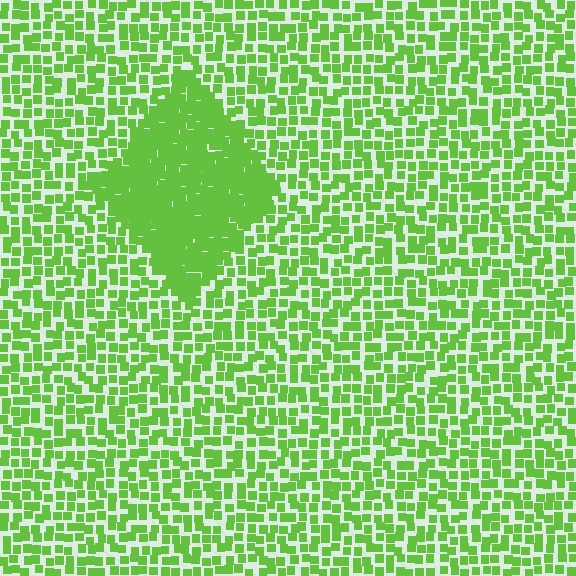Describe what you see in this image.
The image contains small lime elements arranged at two different densities. A diamond-shaped region is visible where the elements are more densely packed than the surrounding area.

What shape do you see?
I see a diamond.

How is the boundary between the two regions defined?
The boundary is defined by a change in element density (approximately 2.2x ratio). All elements are the same color, size, and shape.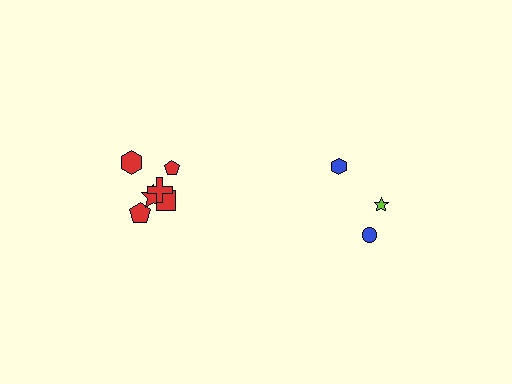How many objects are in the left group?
There are 6 objects.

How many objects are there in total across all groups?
There are 9 objects.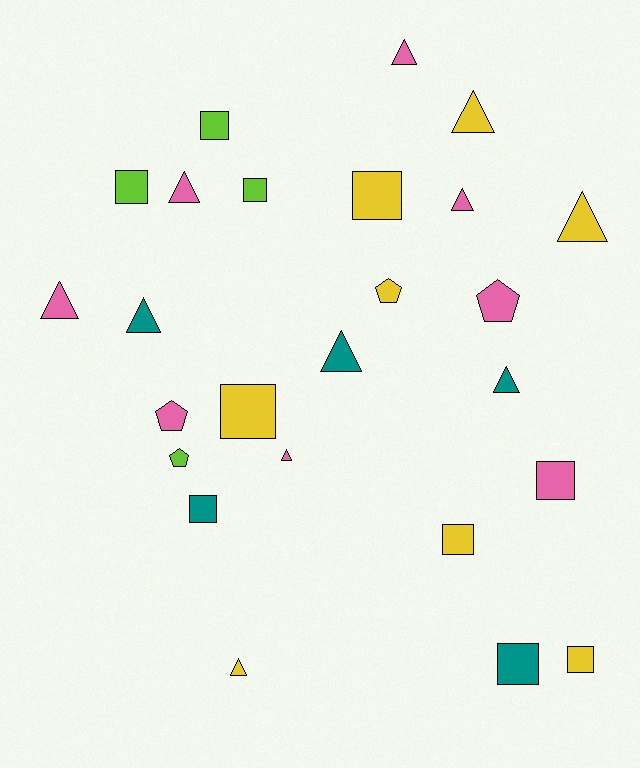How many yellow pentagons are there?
There is 1 yellow pentagon.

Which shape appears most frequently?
Triangle, with 11 objects.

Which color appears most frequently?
Yellow, with 8 objects.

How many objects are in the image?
There are 25 objects.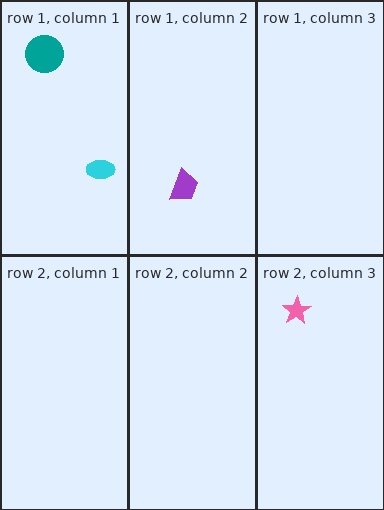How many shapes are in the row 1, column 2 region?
1.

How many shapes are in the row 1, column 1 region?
2.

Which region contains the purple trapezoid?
The row 1, column 2 region.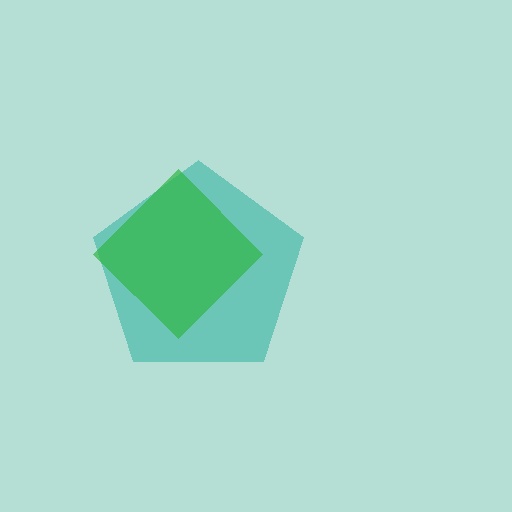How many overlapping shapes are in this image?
There are 2 overlapping shapes in the image.